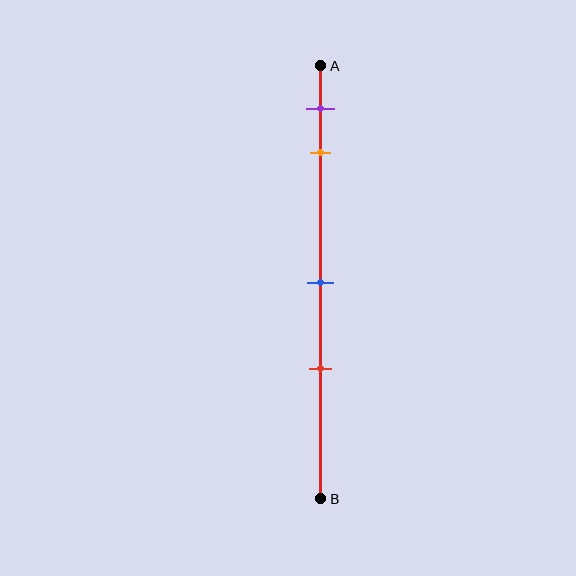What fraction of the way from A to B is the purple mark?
The purple mark is approximately 10% (0.1) of the way from A to B.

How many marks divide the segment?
There are 4 marks dividing the segment.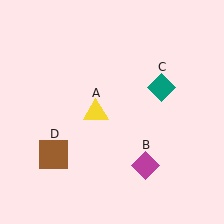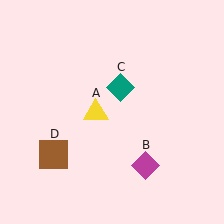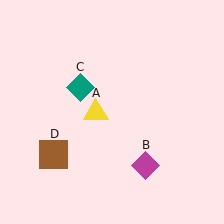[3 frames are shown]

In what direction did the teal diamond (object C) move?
The teal diamond (object C) moved left.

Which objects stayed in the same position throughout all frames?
Yellow triangle (object A) and magenta diamond (object B) and brown square (object D) remained stationary.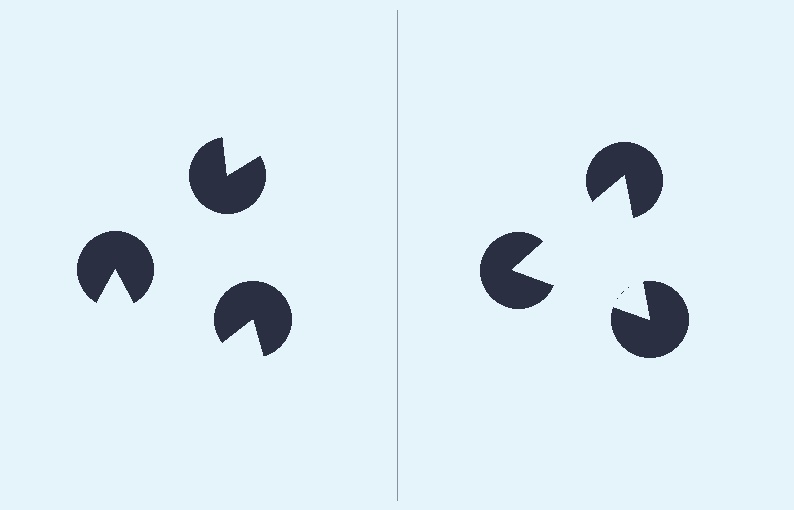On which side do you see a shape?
An illusory triangle appears on the right side. On the left side the wedge cuts are rotated, so no coherent shape forms.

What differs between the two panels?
The pac-man discs are positioned identically on both sides; only the wedge orientations differ. On the right they align to a triangle; on the left they are misaligned.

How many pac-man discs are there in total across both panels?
6 — 3 on each side.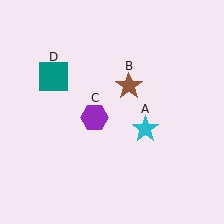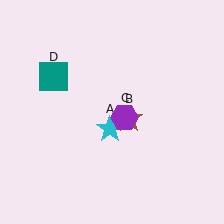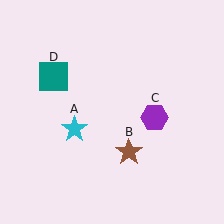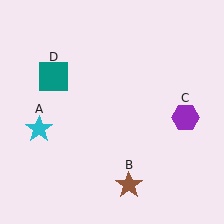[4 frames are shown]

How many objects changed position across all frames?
3 objects changed position: cyan star (object A), brown star (object B), purple hexagon (object C).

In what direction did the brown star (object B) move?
The brown star (object B) moved down.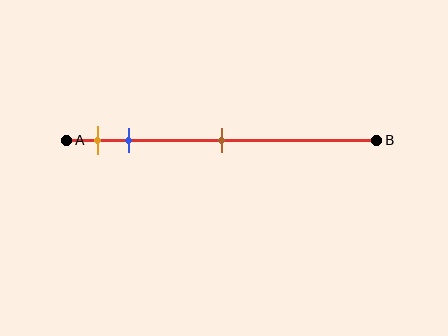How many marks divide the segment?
There are 3 marks dividing the segment.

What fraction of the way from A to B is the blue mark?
The blue mark is approximately 20% (0.2) of the way from A to B.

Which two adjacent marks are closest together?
The orange and blue marks are the closest adjacent pair.